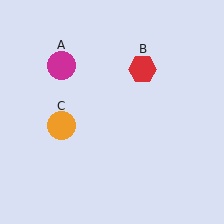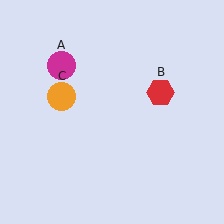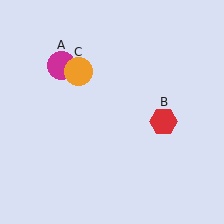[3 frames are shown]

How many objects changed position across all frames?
2 objects changed position: red hexagon (object B), orange circle (object C).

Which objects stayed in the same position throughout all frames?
Magenta circle (object A) remained stationary.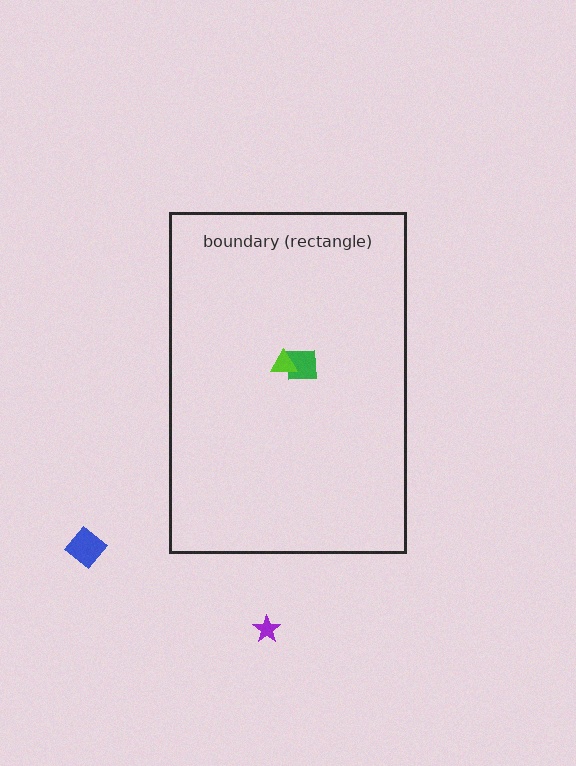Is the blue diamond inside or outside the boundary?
Outside.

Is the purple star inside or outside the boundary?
Outside.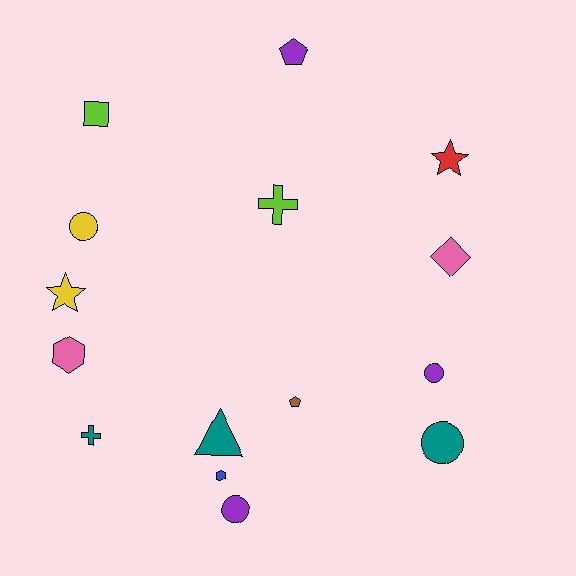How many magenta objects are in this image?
There are no magenta objects.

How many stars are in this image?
There are 2 stars.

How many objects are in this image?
There are 15 objects.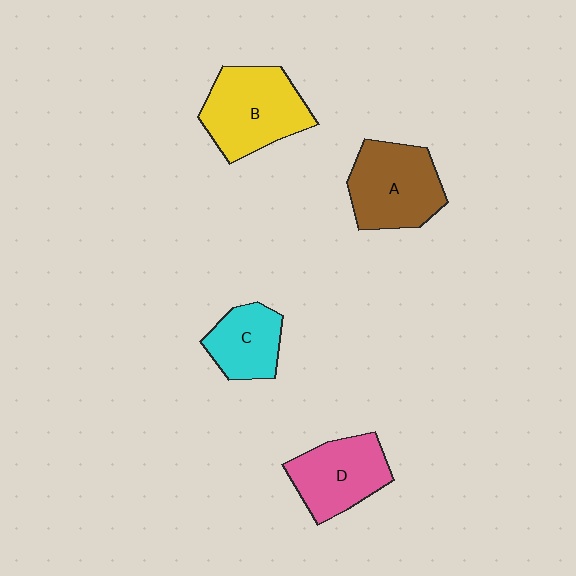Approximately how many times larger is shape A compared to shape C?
Approximately 1.5 times.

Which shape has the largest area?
Shape B (yellow).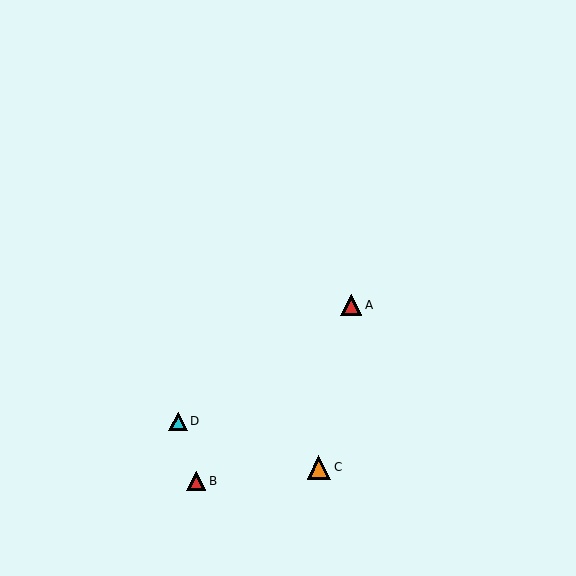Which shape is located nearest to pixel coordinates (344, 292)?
The red triangle (labeled A) at (351, 305) is nearest to that location.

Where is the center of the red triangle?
The center of the red triangle is at (196, 481).